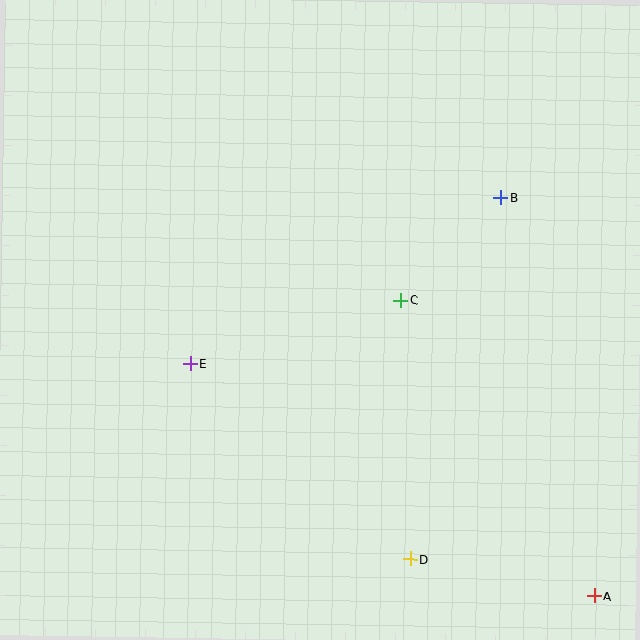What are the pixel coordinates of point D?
Point D is at (410, 559).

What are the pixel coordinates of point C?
Point C is at (401, 300).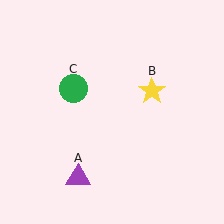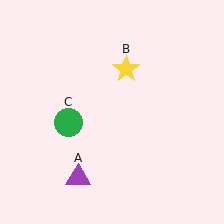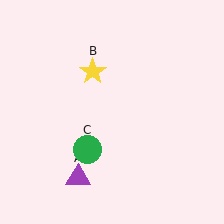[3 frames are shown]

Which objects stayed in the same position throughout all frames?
Purple triangle (object A) remained stationary.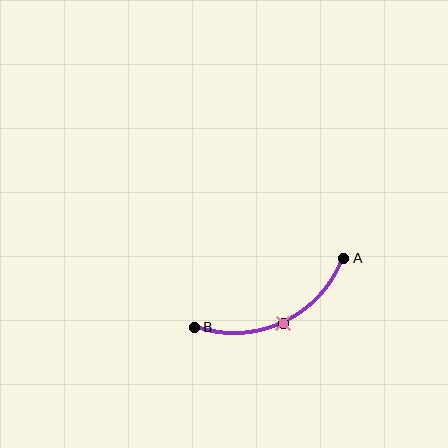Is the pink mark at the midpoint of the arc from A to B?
Yes. The pink mark lies on the arc at equal arc-length from both A and B — it is the arc midpoint.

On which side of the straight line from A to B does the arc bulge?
The arc bulges below the straight line connecting A and B.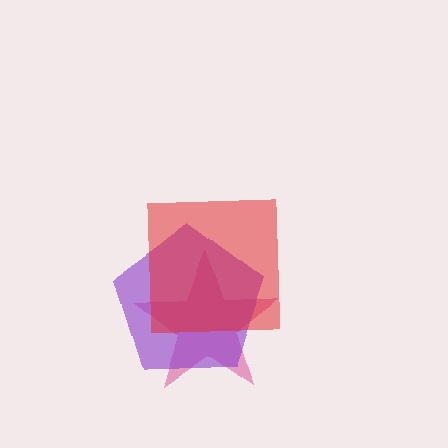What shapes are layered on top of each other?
The layered shapes are: a pink star, a purple pentagon, a red square.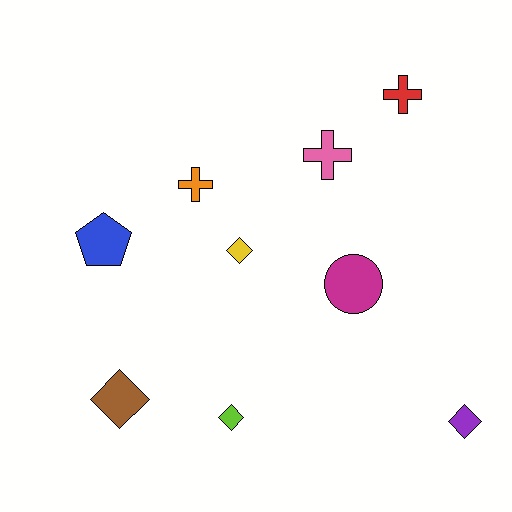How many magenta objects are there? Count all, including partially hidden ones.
There is 1 magenta object.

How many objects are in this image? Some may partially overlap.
There are 9 objects.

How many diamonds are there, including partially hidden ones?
There are 4 diamonds.